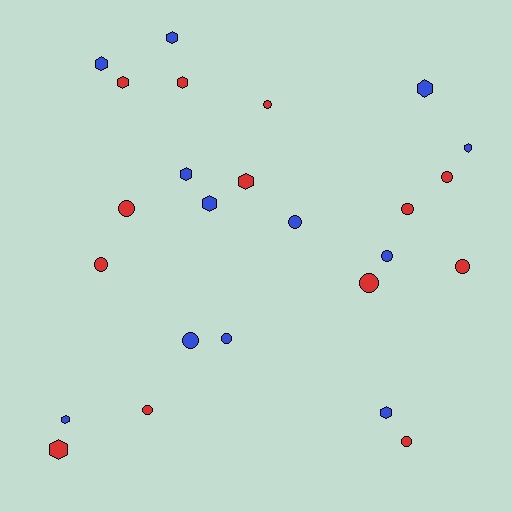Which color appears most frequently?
Red, with 13 objects.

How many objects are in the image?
There are 25 objects.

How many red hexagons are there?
There are 4 red hexagons.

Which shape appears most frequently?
Circle, with 13 objects.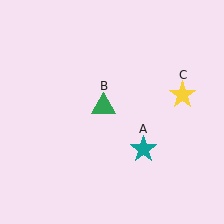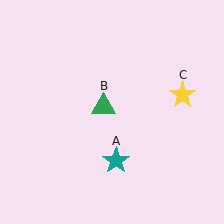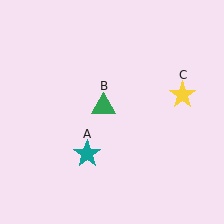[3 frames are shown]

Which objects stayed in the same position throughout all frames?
Green triangle (object B) and yellow star (object C) remained stationary.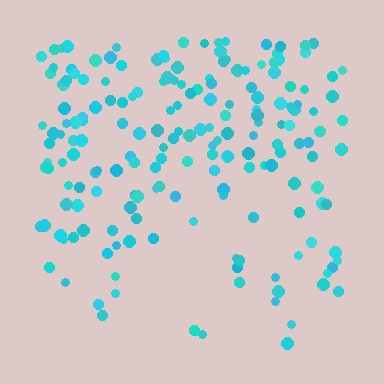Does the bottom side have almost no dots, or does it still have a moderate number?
Still a moderate number, just noticeably fewer than the top.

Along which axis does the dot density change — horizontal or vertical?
Vertical.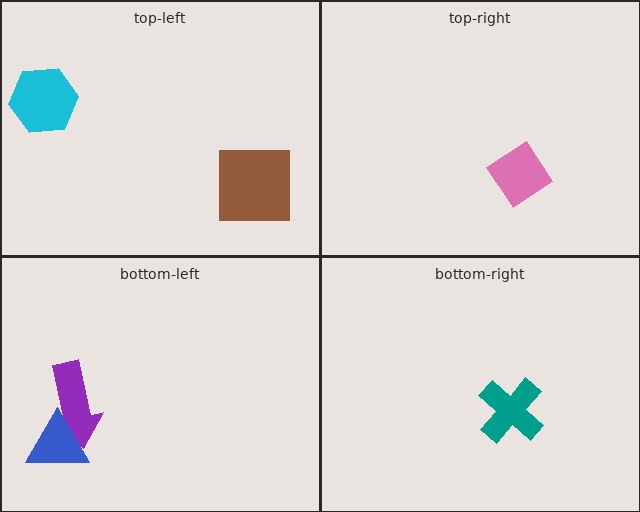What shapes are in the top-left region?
The brown square, the cyan hexagon.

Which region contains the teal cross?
The bottom-right region.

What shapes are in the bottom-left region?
The purple arrow, the blue triangle.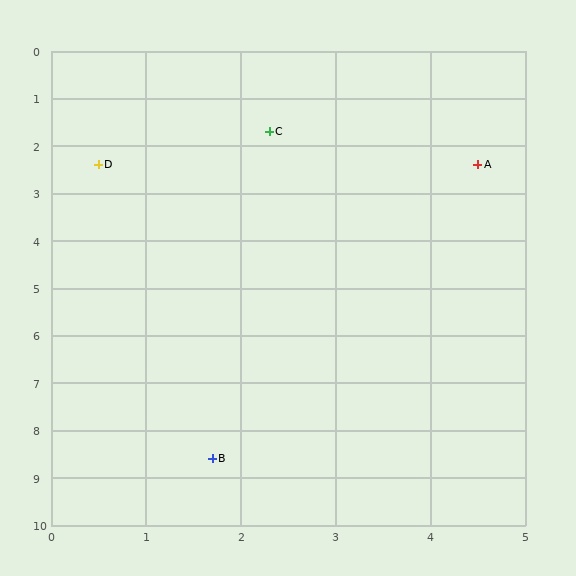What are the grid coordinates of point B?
Point B is at approximately (1.7, 8.6).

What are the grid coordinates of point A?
Point A is at approximately (4.5, 2.4).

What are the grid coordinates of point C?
Point C is at approximately (2.3, 1.7).